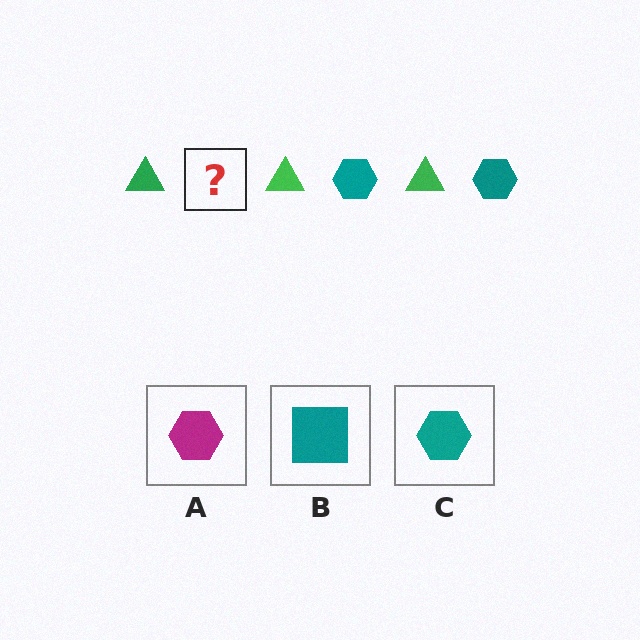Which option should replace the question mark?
Option C.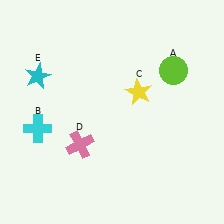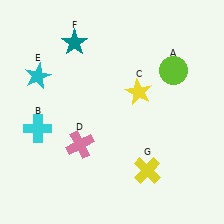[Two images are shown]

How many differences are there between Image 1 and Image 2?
There are 2 differences between the two images.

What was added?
A teal star (F), a yellow cross (G) were added in Image 2.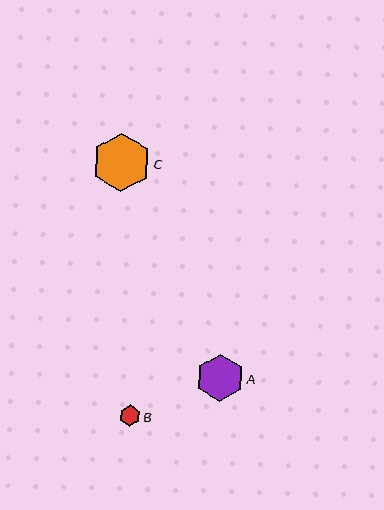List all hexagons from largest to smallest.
From largest to smallest: C, A, B.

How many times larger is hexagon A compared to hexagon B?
Hexagon A is approximately 2.2 times the size of hexagon B.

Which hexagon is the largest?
Hexagon C is the largest with a size of approximately 59 pixels.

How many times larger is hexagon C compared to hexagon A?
Hexagon C is approximately 1.2 times the size of hexagon A.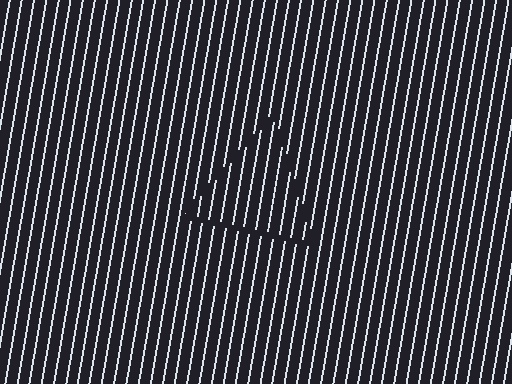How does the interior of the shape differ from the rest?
The interior of the shape contains the same grating, shifted by half a period — the contour is defined by the phase discontinuity where line-ends from the inner and outer gratings abut.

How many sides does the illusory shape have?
3 sides — the line-ends trace a triangle.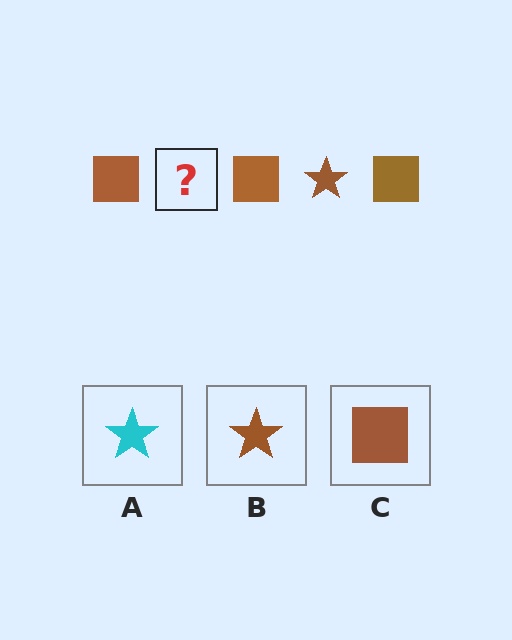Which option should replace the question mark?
Option B.